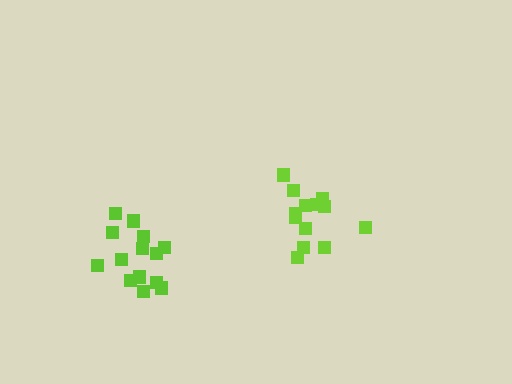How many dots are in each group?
Group 1: 14 dots, Group 2: 13 dots (27 total).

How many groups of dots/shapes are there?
There are 2 groups.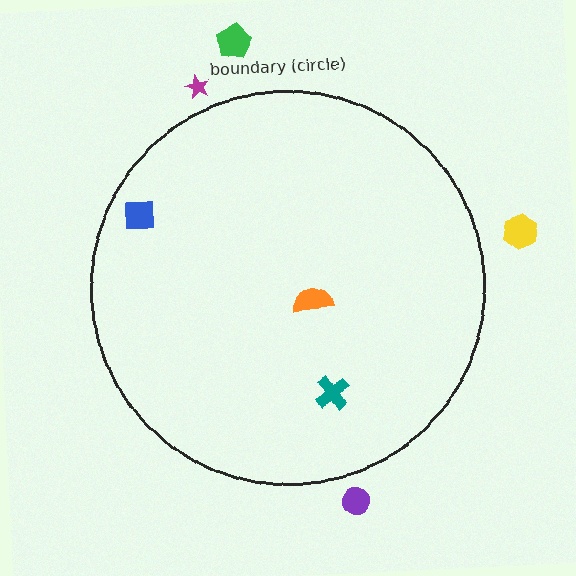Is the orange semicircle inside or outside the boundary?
Inside.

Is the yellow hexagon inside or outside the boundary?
Outside.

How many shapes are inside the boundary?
3 inside, 4 outside.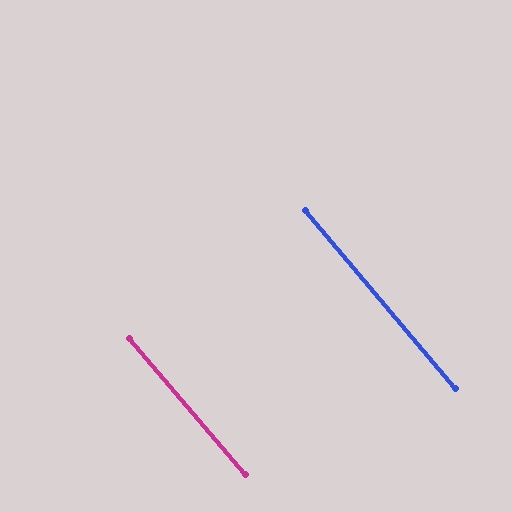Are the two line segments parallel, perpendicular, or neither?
Parallel — their directions differ by only 0.2°.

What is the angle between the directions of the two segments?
Approximately 0 degrees.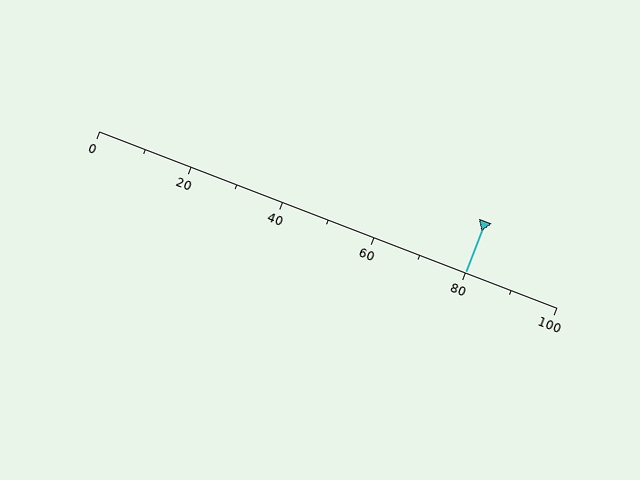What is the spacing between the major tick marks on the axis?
The major ticks are spaced 20 apart.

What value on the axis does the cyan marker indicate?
The marker indicates approximately 80.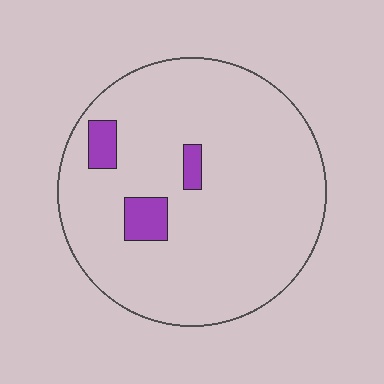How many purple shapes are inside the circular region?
3.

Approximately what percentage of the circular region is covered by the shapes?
Approximately 5%.